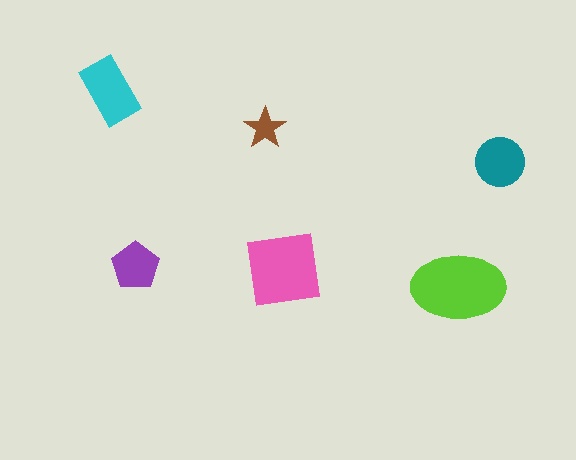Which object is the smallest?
The brown star.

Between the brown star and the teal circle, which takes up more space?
The teal circle.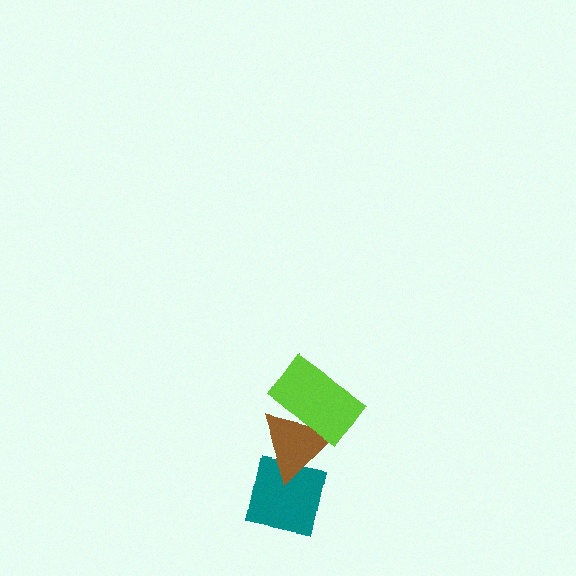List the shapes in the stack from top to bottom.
From top to bottom: the lime rectangle, the brown triangle, the teal square.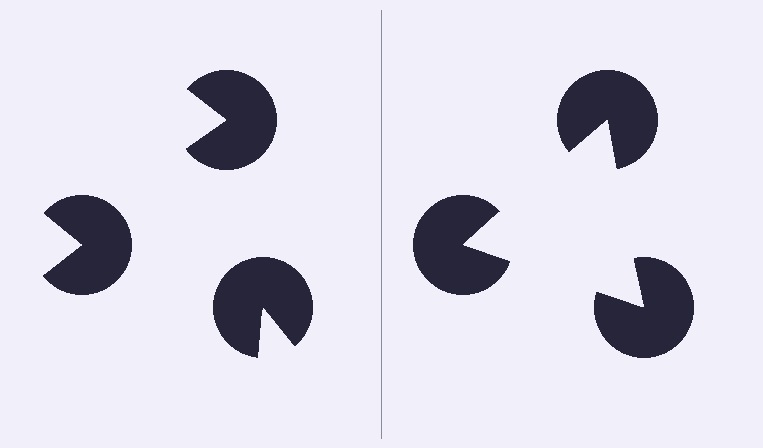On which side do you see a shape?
An illusory triangle appears on the right side. On the left side the wedge cuts are rotated, so no coherent shape forms.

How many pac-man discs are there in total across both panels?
6 — 3 on each side.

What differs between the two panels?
The pac-man discs are positioned identically on both sides; only the wedge orientations differ. On the right they align to a triangle; on the left they are misaligned.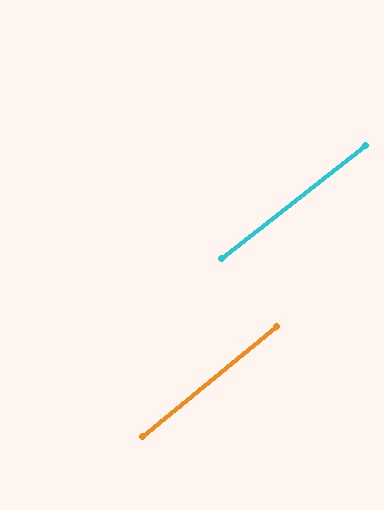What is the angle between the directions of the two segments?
Approximately 2 degrees.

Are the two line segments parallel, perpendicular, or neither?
Parallel — their directions differ by only 1.5°.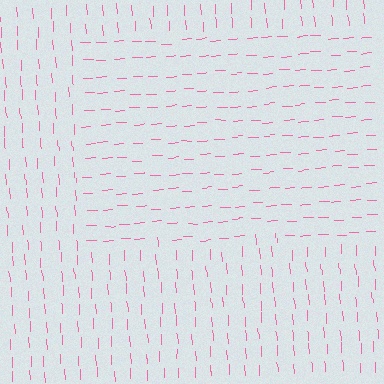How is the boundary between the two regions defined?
The boundary is defined purely by a change in line orientation (approximately 89 degrees difference). All lines are the same color and thickness.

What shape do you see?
I see a rectangle.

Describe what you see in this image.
The image is filled with small pink line segments. A rectangle region in the image has lines oriented differently from the surrounding lines, creating a visible texture boundary.